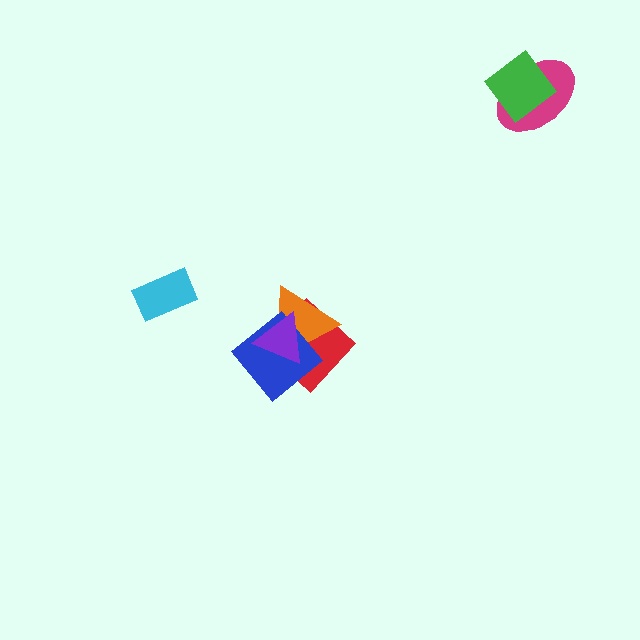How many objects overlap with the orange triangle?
3 objects overlap with the orange triangle.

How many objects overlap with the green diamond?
1 object overlaps with the green diamond.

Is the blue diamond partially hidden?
Yes, it is partially covered by another shape.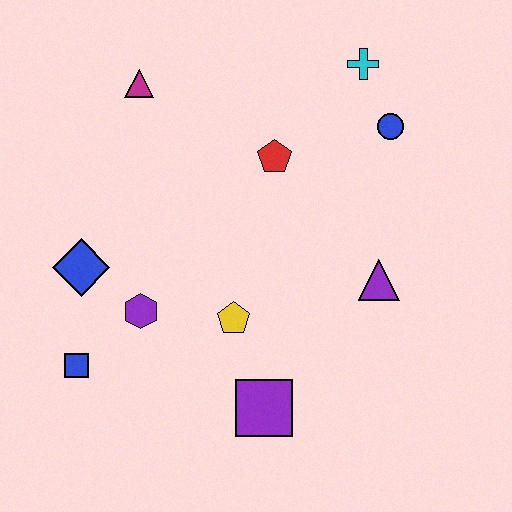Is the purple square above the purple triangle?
No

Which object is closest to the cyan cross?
The blue circle is closest to the cyan cross.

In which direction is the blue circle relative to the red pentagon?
The blue circle is to the right of the red pentagon.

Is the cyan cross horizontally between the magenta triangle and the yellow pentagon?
No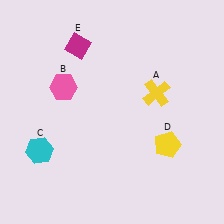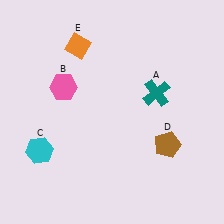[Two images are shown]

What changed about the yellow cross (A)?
In Image 1, A is yellow. In Image 2, it changed to teal.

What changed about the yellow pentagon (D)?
In Image 1, D is yellow. In Image 2, it changed to brown.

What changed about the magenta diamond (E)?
In Image 1, E is magenta. In Image 2, it changed to orange.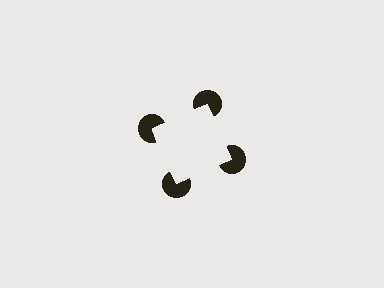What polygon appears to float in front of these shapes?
An illusory square — its edges are inferred from the aligned wedge cuts in the pac-man discs, not physically drawn.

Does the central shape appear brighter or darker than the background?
It typically appears slightly brighter than the background, even though no actual brightness change is drawn.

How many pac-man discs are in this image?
There are 4 — one at each vertex of the illusory square.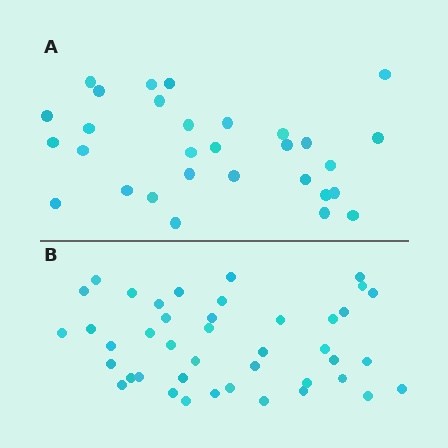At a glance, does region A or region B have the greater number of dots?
Region B (the bottom region) has more dots.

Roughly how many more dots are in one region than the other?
Region B has roughly 12 or so more dots than region A.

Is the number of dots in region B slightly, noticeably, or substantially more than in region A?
Region B has noticeably more, but not dramatically so. The ratio is roughly 1.4 to 1.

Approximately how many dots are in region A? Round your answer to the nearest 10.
About 30 dots.